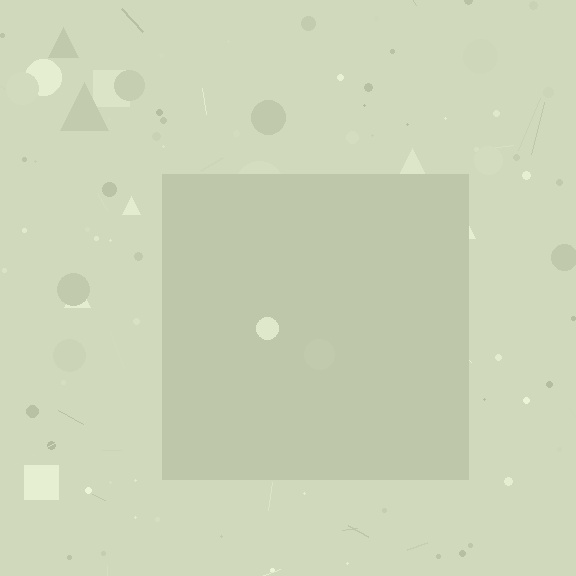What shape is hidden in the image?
A square is hidden in the image.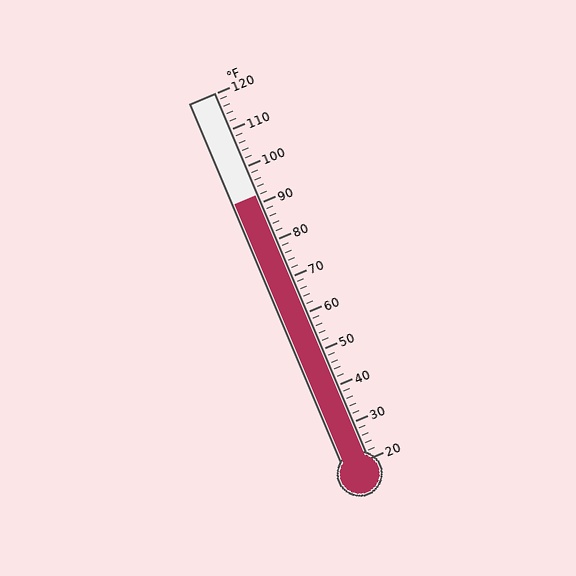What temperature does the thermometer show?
The thermometer shows approximately 92°F.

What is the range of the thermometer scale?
The thermometer scale ranges from 20°F to 120°F.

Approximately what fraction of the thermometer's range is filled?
The thermometer is filled to approximately 70% of its range.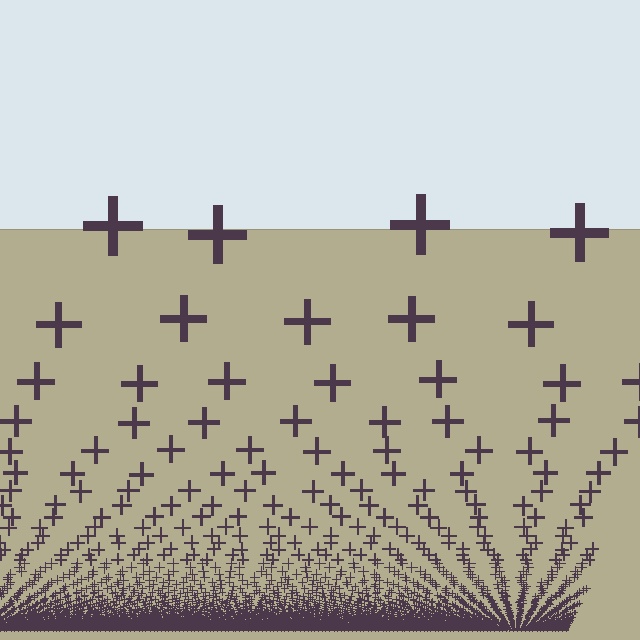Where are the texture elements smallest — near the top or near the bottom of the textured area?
Near the bottom.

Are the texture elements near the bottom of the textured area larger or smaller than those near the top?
Smaller. The gradient is inverted — elements near the bottom are smaller and denser.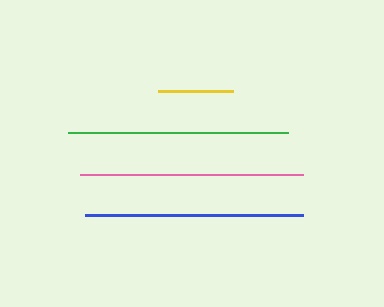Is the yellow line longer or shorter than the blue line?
The blue line is longer than the yellow line.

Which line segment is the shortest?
The yellow line is the shortest at approximately 74 pixels.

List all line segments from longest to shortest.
From longest to shortest: pink, green, blue, yellow.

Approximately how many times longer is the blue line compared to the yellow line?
The blue line is approximately 2.9 times the length of the yellow line.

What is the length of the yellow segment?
The yellow segment is approximately 74 pixels long.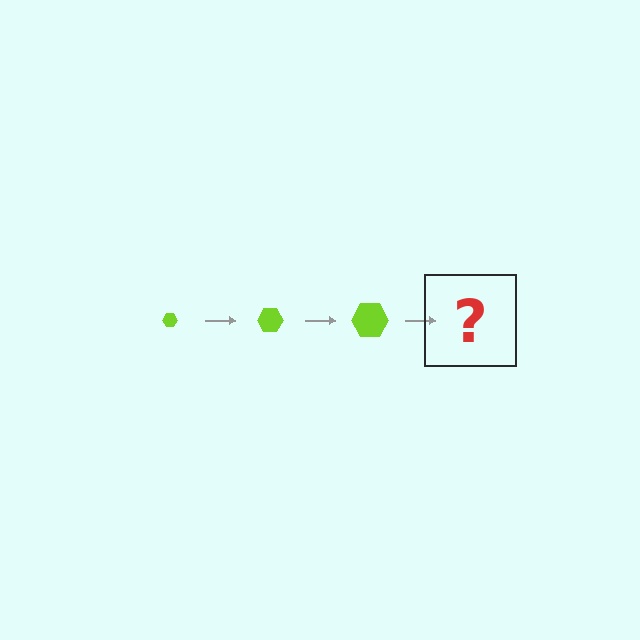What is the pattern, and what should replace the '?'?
The pattern is that the hexagon gets progressively larger each step. The '?' should be a lime hexagon, larger than the previous one.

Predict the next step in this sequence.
The next step is a lime hexagon, larger than the previous one.